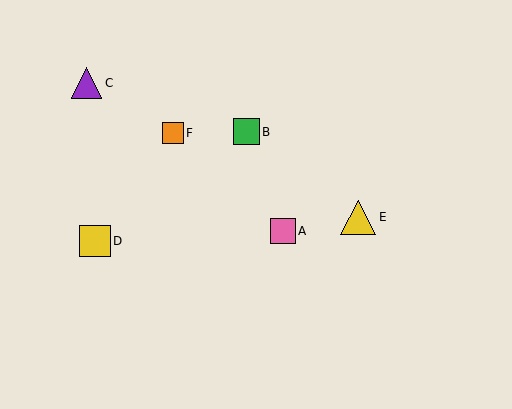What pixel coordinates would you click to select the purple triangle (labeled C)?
Click at (87, 83) to select the purple triangle C.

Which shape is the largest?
The yellow triangle (labeled E) is the largest.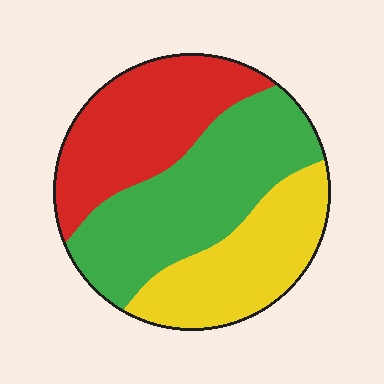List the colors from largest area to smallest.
From largest to smallest: green, red, yellow.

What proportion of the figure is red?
Red takes up about one third (1/3) of the figure.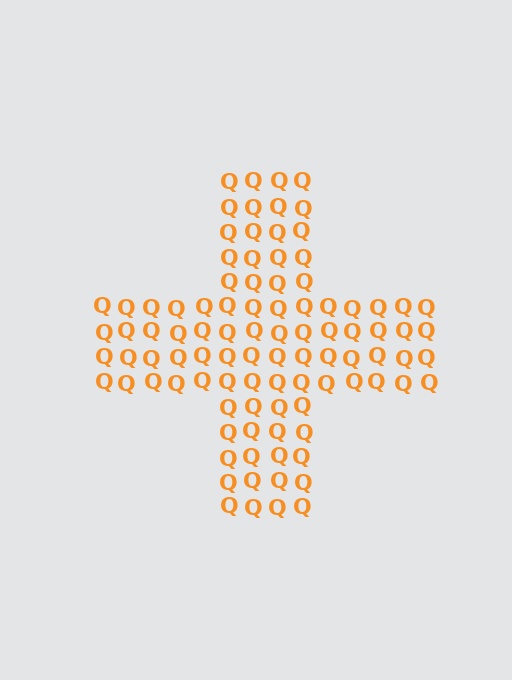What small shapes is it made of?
It is made of small letter Q's.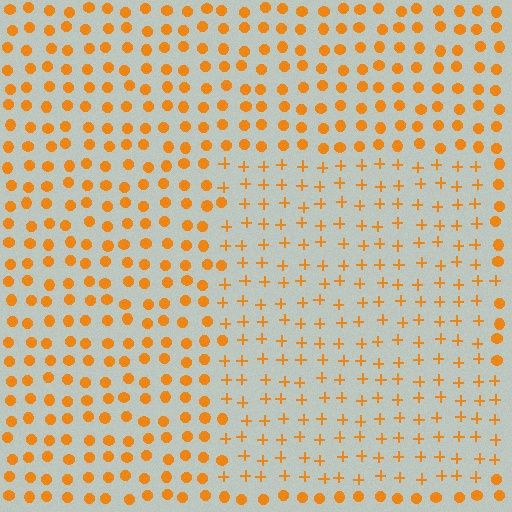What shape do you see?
I see a rectangle.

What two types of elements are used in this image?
The image uses plus signs inside the rectangle region and circles outside it.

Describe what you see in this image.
The image is filled with small orange elements arranged in a uniform grid. A rectangle-shaped region contains plus signs, while the surrounding area contains circles. The boundary is defined purely by the change in element shape.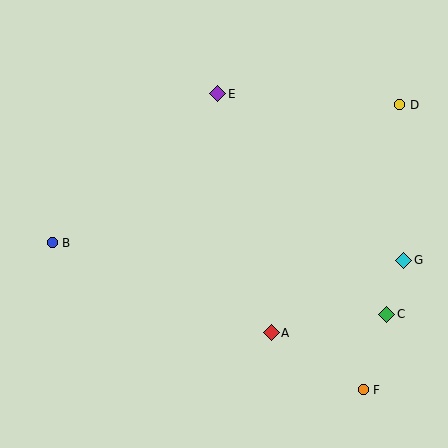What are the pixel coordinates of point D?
Point D is at (400, 105).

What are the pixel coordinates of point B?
Point B is at (52, 243).